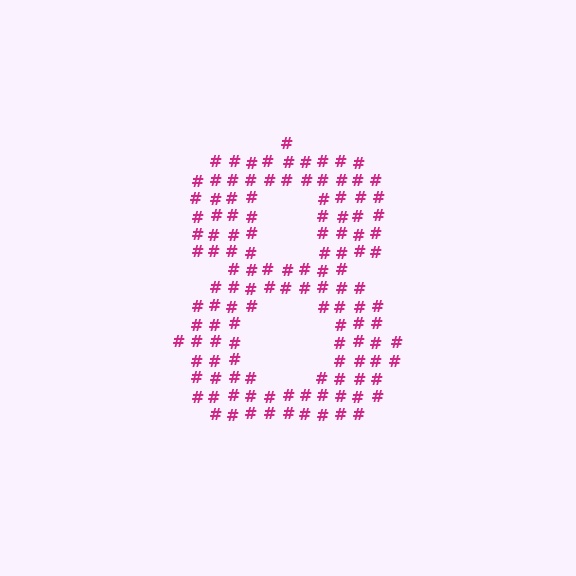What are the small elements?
The small elements are hash symbols.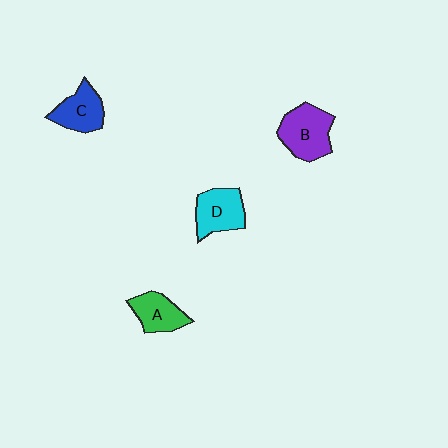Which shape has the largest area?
Shape B (purple).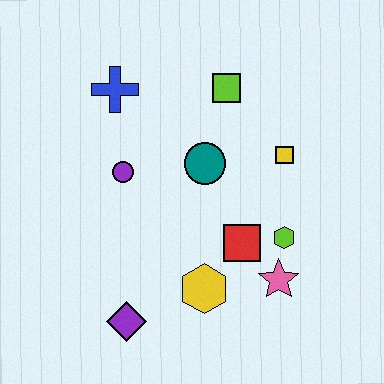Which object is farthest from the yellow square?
The purple diamond is farthest from the yellow square.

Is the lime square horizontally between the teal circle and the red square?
Yes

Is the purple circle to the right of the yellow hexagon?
No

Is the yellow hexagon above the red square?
No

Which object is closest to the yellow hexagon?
The red square is closest to the yellow hexagon.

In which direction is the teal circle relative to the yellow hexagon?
The teal circle is above the yellow hexagon.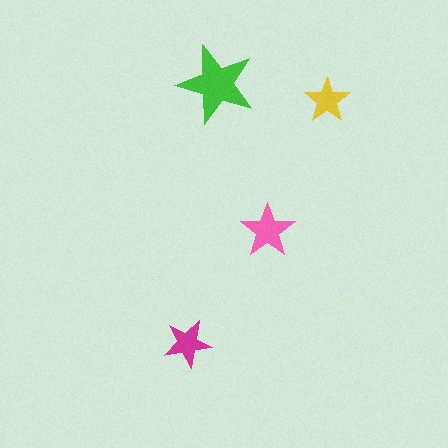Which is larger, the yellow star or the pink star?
The pink one.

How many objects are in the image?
There are 4 objects in the image.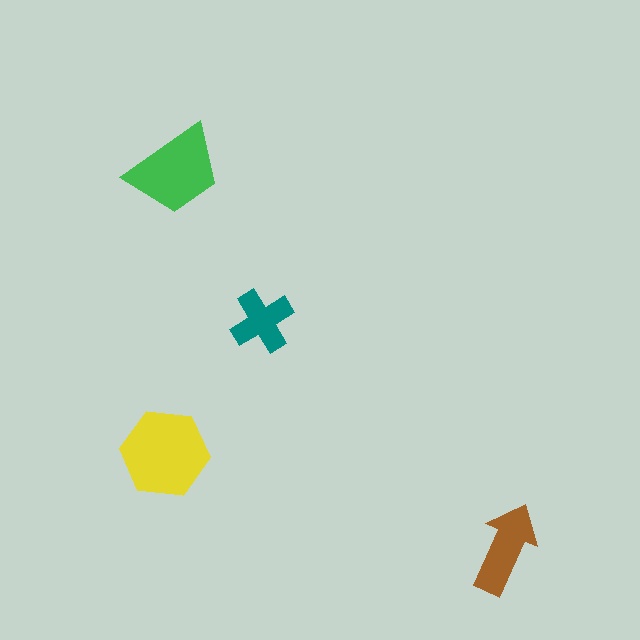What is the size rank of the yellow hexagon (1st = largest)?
1st.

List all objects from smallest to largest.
The teal cross, the brown arrow, the green trapezoid, the yellow hexagon.